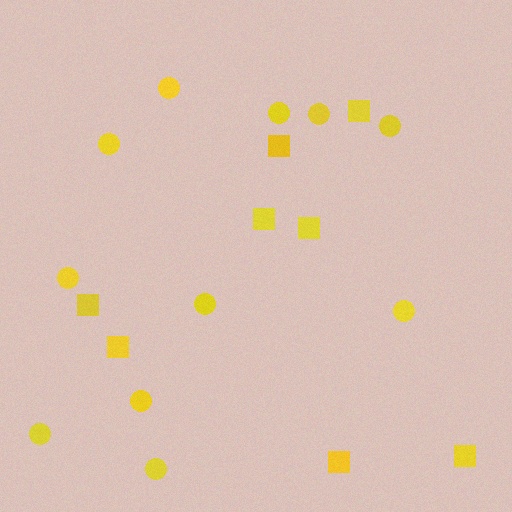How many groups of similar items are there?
There are 2 groups: one group of squares (8) and one group of circles (11).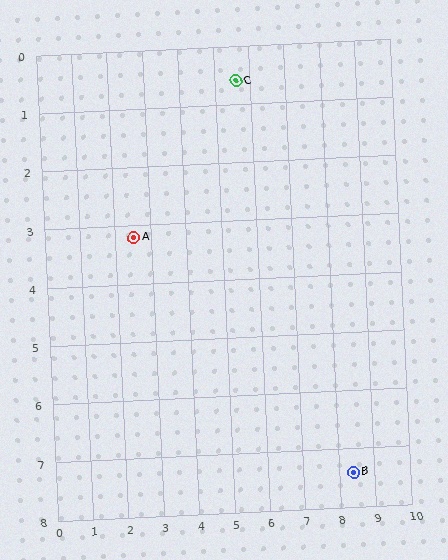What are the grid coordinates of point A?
Point A is at approximately (2.5, 3.2).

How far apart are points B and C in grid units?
Points B and C are about 7.4 grid units apart.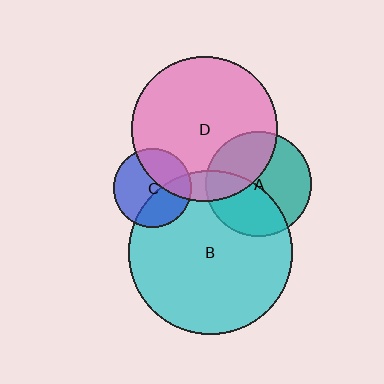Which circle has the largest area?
Circle B (cyan).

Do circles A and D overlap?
Yes.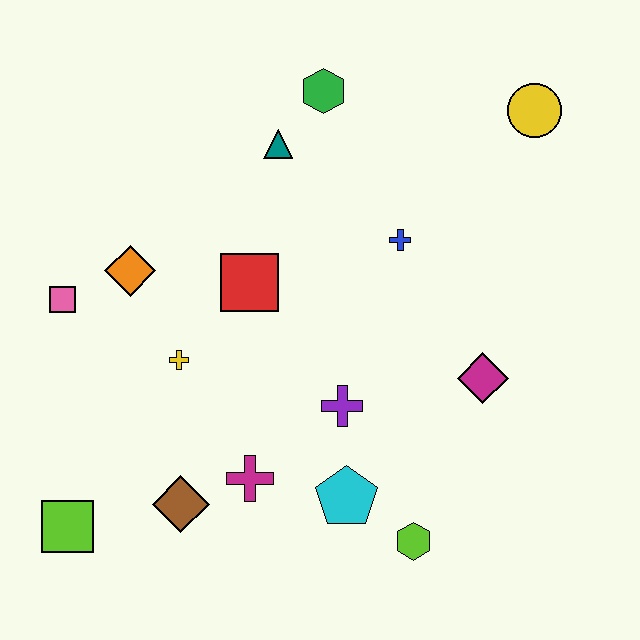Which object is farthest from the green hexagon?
The lime square is farthest from the green hexagon.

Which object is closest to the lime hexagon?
The cyan pentagon is closest to the lime hexagon.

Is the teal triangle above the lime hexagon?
Yes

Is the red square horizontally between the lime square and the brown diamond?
No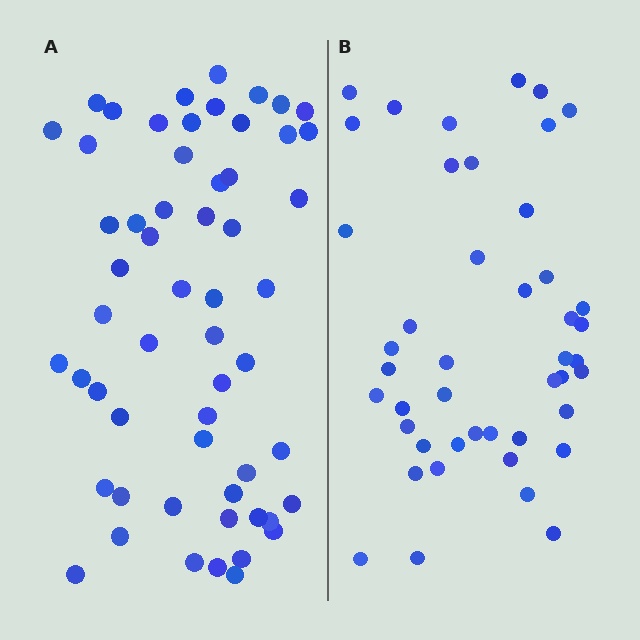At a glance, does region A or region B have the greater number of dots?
Region A (the left region) has more dots.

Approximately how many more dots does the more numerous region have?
Region A has roughly 12 or so more dots than region B.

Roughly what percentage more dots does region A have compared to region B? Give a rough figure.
About 25% more.